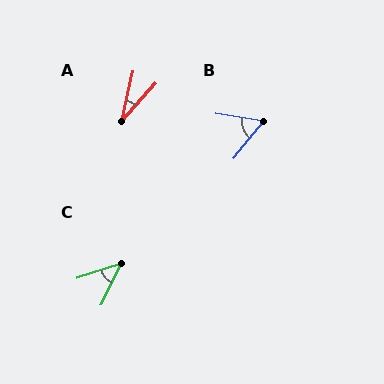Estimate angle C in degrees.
Approximately 45 degrees.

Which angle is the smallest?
A, at approximately 29 degrees.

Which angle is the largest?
B, at approximately 59 degrees.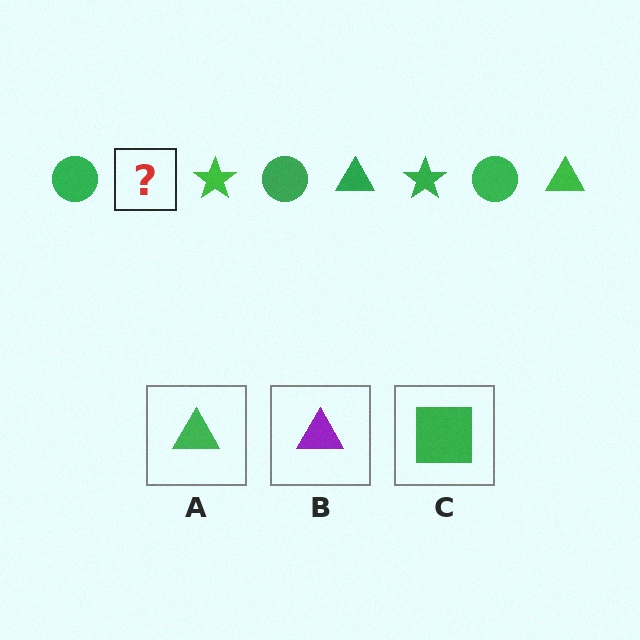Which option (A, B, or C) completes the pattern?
A.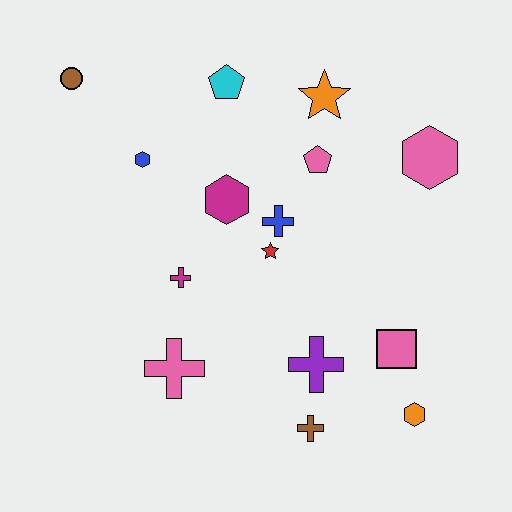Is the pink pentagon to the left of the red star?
No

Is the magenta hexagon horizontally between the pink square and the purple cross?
No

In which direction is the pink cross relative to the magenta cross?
The pink cross is below the magenta cross.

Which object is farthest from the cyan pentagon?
The orange hexagon is farthest from the cyan pentagon.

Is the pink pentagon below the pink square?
No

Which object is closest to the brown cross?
The purple cross is closest to the brown cross.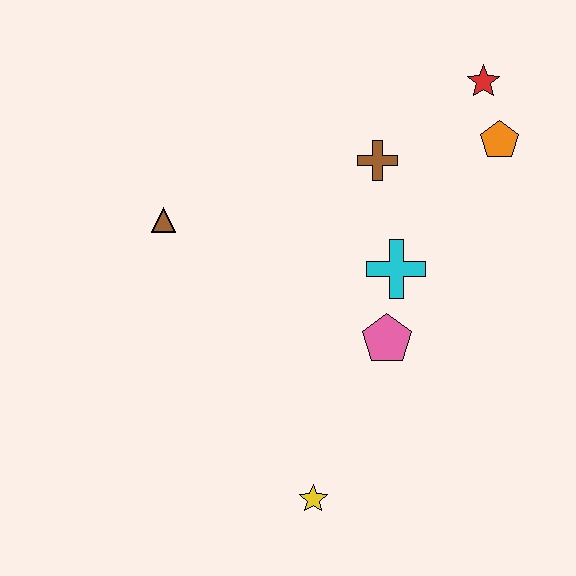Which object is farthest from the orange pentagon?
The yellow star is farthest from the orange pentagon.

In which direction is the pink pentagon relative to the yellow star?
The pink pentagon is above the yellow star.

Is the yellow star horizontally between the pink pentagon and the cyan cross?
No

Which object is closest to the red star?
The orange pentagon is closest to the red star.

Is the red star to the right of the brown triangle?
Yes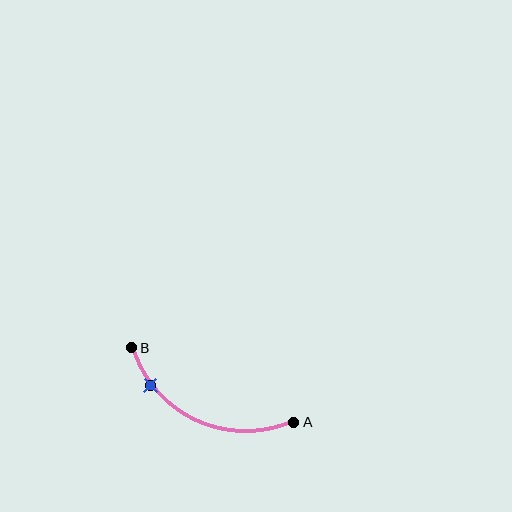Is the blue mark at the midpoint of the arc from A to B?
No. The blue mark lies on the arc but is closer to endpoint B. The arc midpoint would be at the point on the curve equidistant along the arc from both A and B.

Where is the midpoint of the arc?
The arc midpoint is the point on the curve farthest from the straight line joining A and B. It sits below that line.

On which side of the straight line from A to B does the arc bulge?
The arc bulges below the straight line connecting A and B.